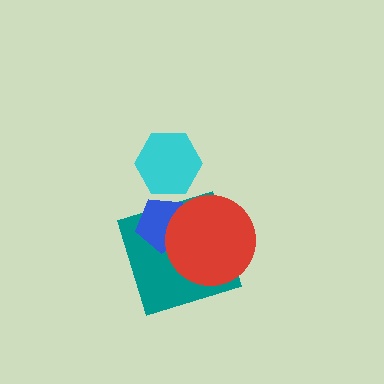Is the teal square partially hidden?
Yes, it is partially covered by another shape.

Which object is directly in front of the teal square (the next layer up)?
The blue pentagon is directly in front of the teal square.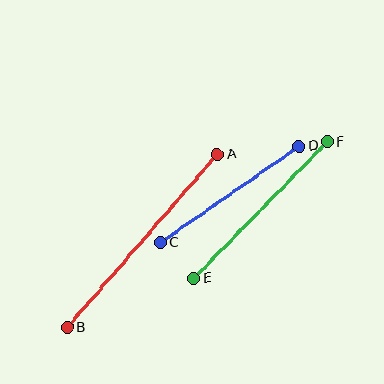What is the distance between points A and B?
The distance is approximately 229 pixels.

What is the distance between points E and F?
The distance is approximately 191 pixels.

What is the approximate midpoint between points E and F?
The midpoint is at approximately (261, 210) pixels.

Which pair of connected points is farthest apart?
Points A and B are farthest apart.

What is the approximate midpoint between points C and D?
The midpoint is at approximately (230, 194) pixels.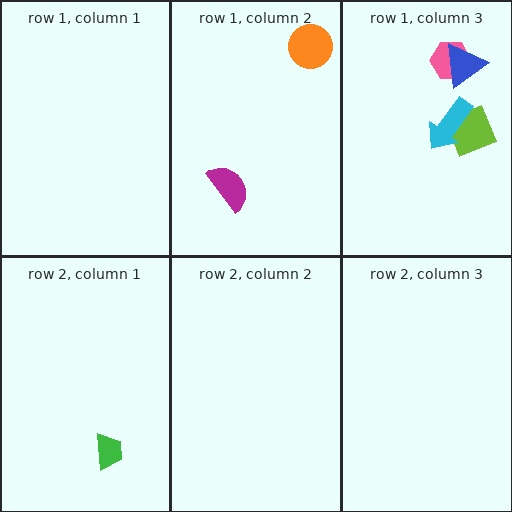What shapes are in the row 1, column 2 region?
The orange circle, the magenta semicircle.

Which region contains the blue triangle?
The row 1, column 3 region.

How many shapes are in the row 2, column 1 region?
1.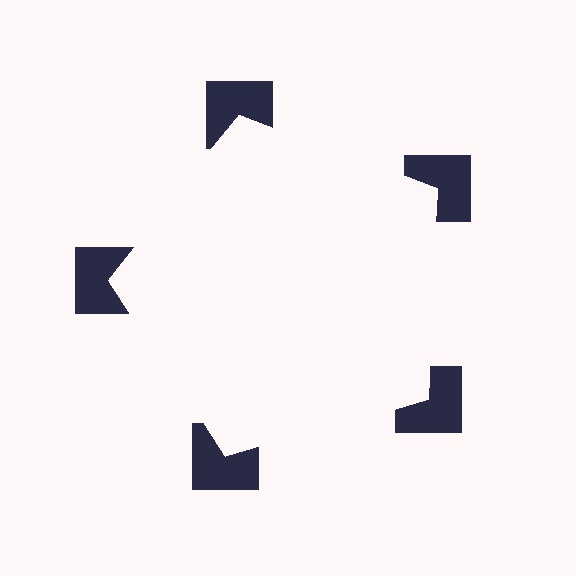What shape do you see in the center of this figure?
An illusory pentagon — its edges are inferred from the aligned wedge cuts in the notched squares, not physically drawn.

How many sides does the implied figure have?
5 sides.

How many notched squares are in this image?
There are 5 — one at each vertex of the illusory pentagon.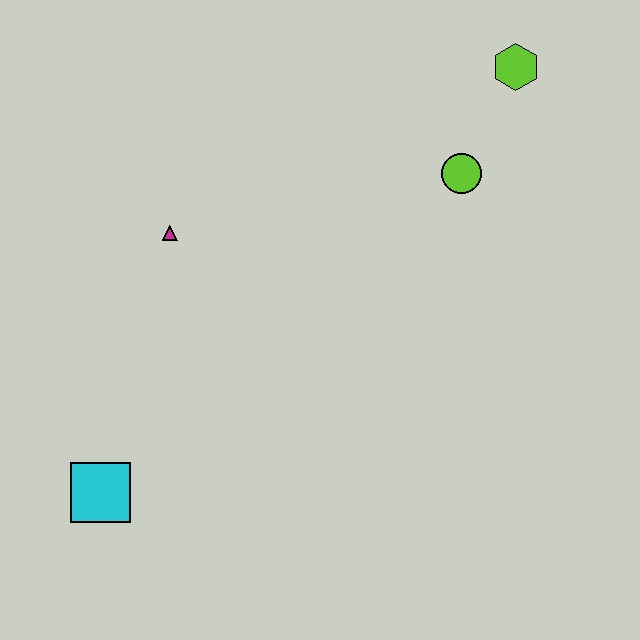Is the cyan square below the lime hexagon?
Yes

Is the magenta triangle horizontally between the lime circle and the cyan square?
Yes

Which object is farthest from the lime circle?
The cyan square is farthest from the lime circle.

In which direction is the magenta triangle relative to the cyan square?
The magenta triangle is above the cyan square.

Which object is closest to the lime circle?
The lime hexagon is closest to the lime circle.